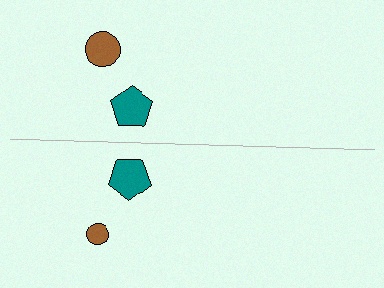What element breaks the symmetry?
The brown circle on the bottom side has a different size than its mirror counterpart.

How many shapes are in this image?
There are 4 shapes in this image.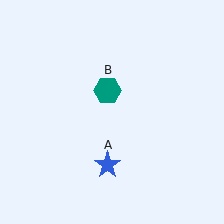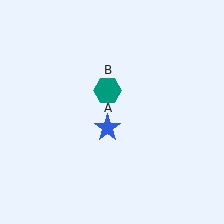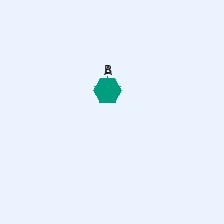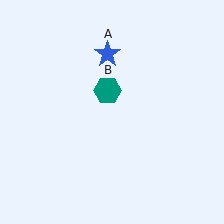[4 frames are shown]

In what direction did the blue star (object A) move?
The blue star (object A) moved up.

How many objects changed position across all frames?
1 object changed position: blue star (object A).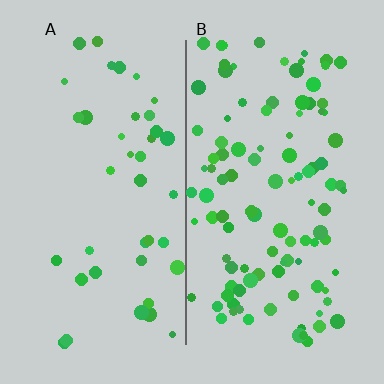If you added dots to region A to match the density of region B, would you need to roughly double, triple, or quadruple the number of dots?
Approximately double.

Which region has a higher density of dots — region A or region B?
B (the right).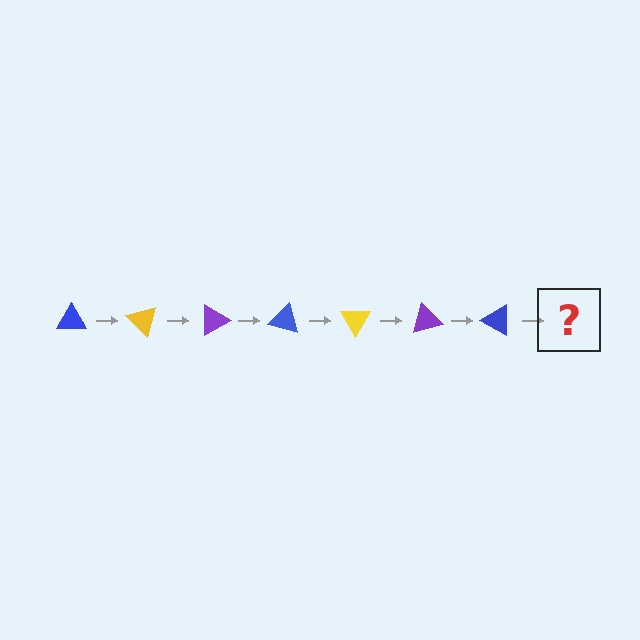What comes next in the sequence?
The next element should be a yellow triangle, rotated 315 degrees from the start.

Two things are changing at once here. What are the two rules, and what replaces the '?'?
The two rules are that it rotates 45 degrees each step and the color cycles through blue, yellow, and purple. The '?' should be a yellow triangle, rotated 315 degrees from the start.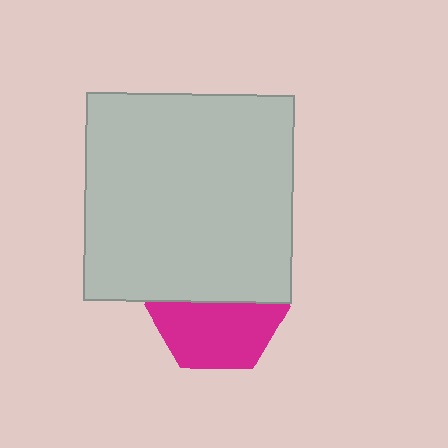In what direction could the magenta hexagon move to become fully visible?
The magenta hexagon could move down. That would shift it out from behind the light gray square entirely.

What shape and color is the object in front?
The object in front is a light gray square.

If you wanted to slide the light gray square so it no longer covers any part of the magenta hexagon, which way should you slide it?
Slide it up — that is the most direct way to separate the two shapes.